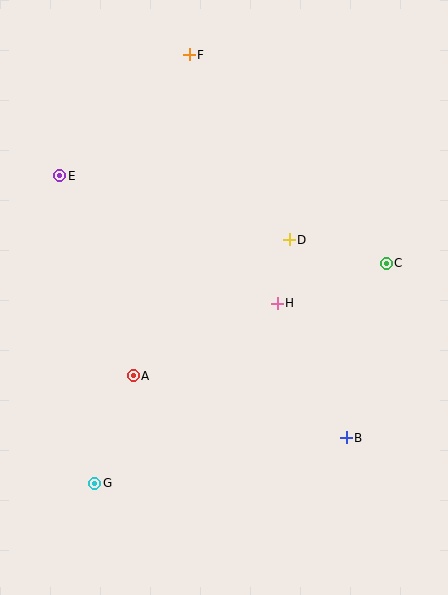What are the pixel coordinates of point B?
Point B is at (346, 438).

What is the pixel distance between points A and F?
The distance between A and F is 326 pixels.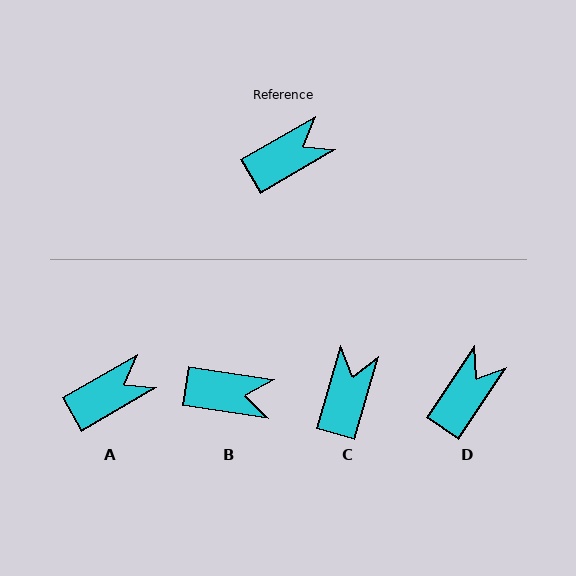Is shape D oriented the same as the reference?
No, it is off by about 26 degrees.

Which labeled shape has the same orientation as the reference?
A.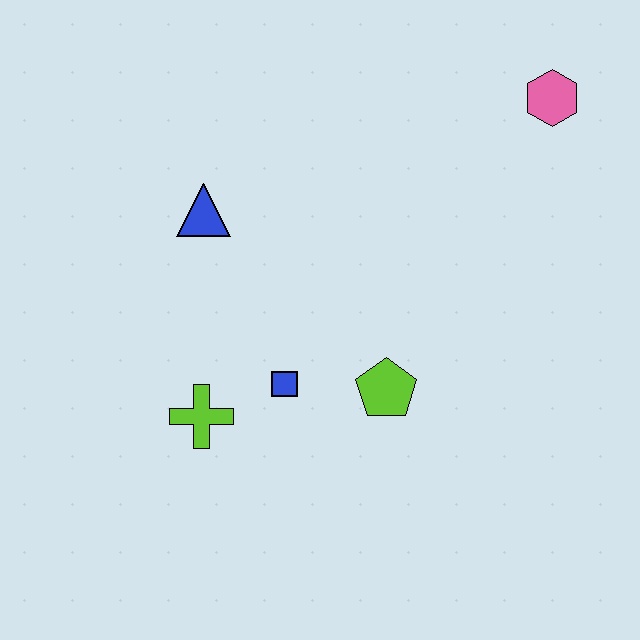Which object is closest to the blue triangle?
The blue square is closest to the blue triangle.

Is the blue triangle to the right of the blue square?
No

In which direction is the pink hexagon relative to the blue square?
The pink hexagon is above the blue square.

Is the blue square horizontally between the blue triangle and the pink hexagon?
Yes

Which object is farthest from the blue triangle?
The pink hexagon is farthest from the blue triangle.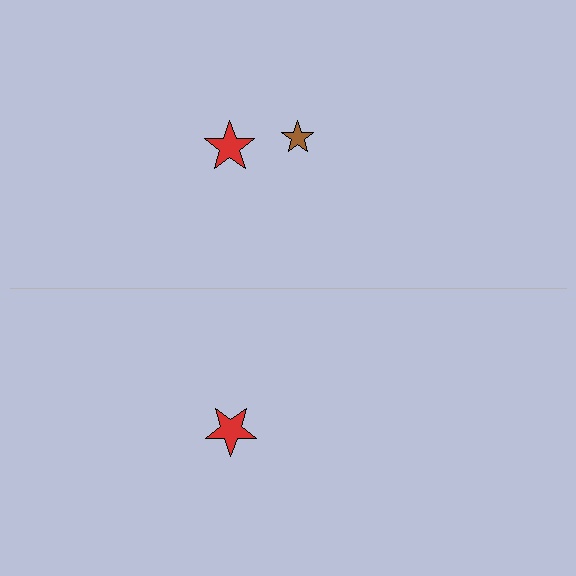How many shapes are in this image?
There are 3 shapes in this image.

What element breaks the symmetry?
A brown star is missing from the bottom side.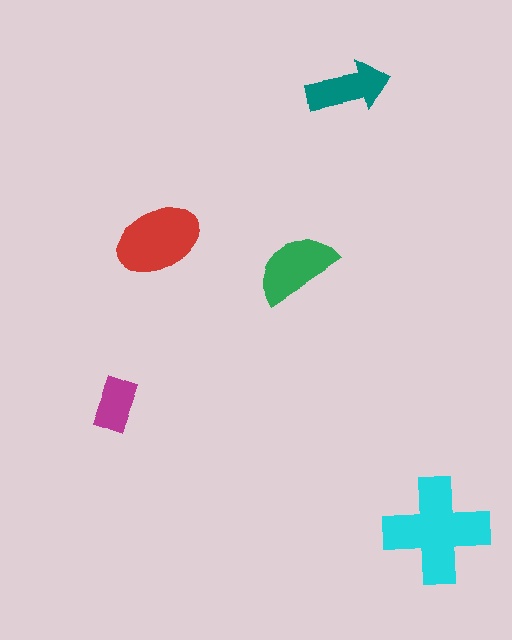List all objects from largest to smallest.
The cyan cross, the red ellipse, the green semicircle, the teal arrow, the magenta rectangle.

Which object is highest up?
The teal arrow is topmost.